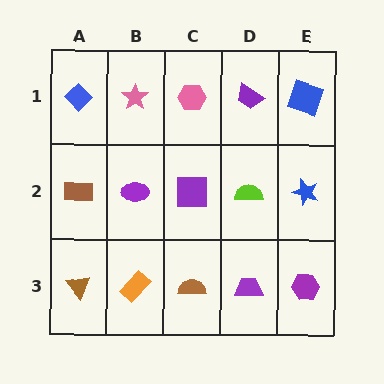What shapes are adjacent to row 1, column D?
A lime semicircle (row 2, column D), a pink hexagon (row 1, column C), a blue square (row 1, column E).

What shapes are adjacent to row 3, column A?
A brown rectangle (row 2, column A), an orange rectangle (row 3, column B).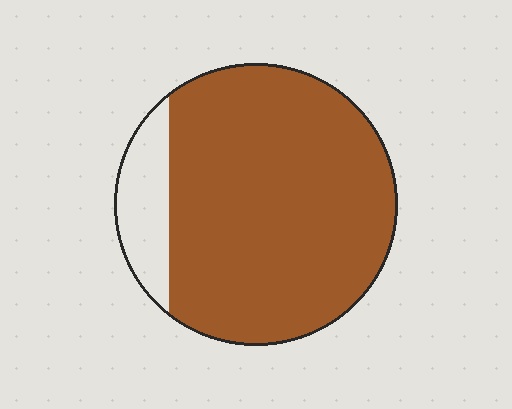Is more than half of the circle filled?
Yes.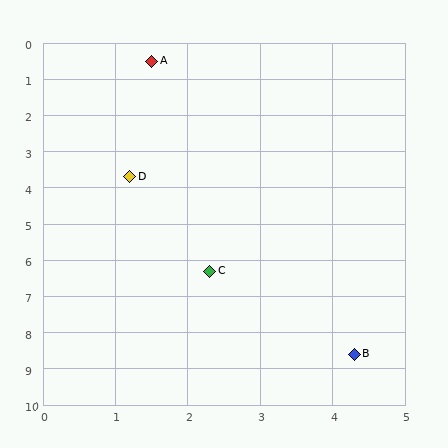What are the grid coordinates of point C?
Point C is at approximately (2.3, 6.3).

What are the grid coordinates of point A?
Point A is at approximately (1.5, 0.5).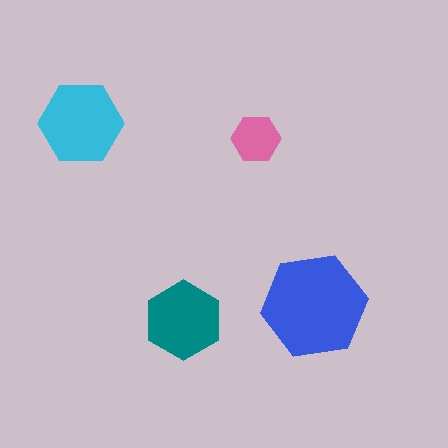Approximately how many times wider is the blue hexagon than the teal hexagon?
About 1.5 times wider.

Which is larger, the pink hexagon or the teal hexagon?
The teal one.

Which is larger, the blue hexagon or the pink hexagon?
The blue one.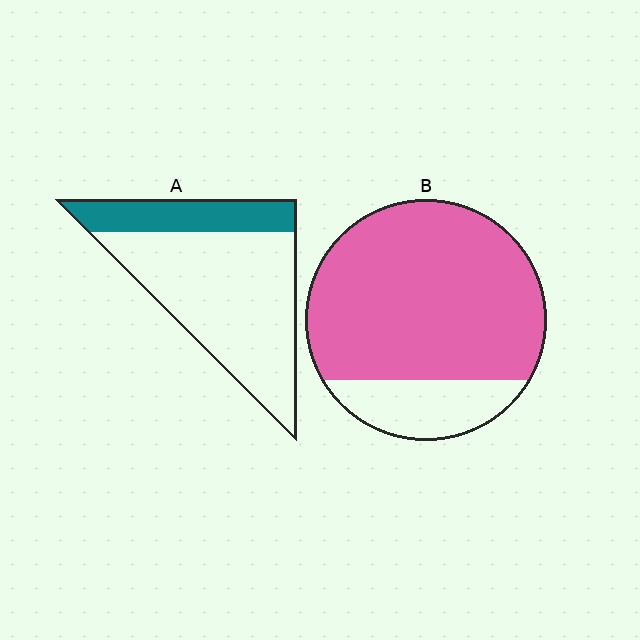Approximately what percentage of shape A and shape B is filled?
A is approximately 25% and B is approximately 80%.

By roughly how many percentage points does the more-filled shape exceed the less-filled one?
By roughly 55 percentage points (B over A).